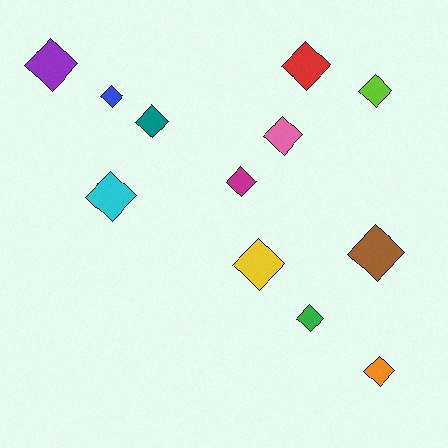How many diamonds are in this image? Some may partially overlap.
There are 12 diamonds.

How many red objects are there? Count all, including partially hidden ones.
There is 1 red object.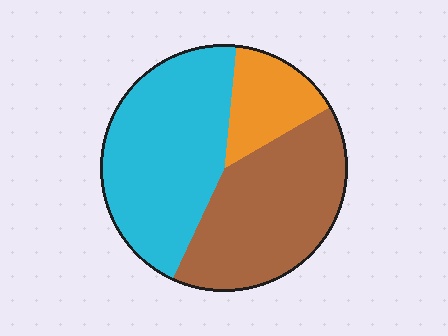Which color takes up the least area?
Orange, at roughly 15%.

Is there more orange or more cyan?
Cyan.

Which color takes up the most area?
Cyan, at roughly 45%.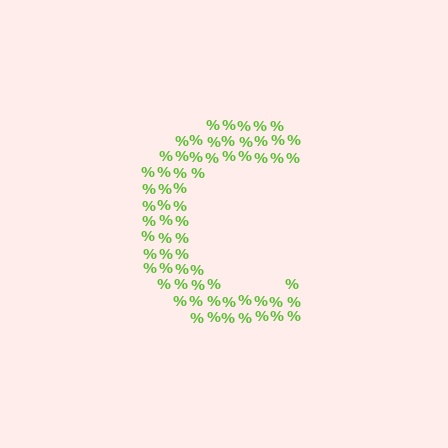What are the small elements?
The small elements are percent signs.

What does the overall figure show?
The overall figure shows the letter C.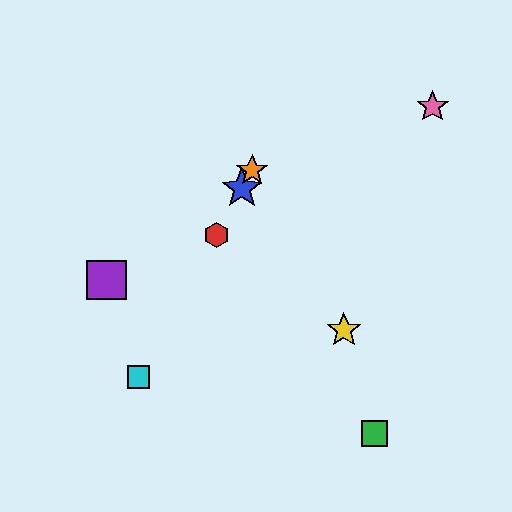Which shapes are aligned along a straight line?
The red hexagon, the blue star, the orange star, the cyan square are aligned along a straight line.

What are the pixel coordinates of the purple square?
The purple square is at (107, 280).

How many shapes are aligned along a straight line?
4 shapes (the red hexagon, the blue star, the orange star, the cyan square) are aligned along a straight line.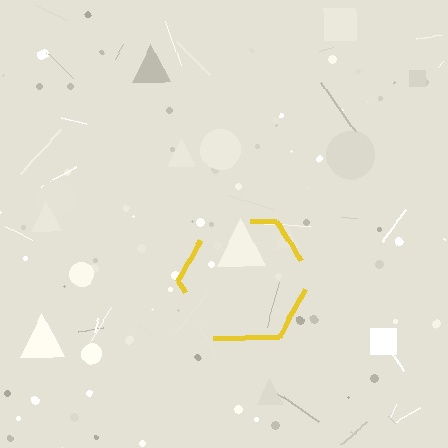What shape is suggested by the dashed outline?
The dashed outline suggests a hexagon.